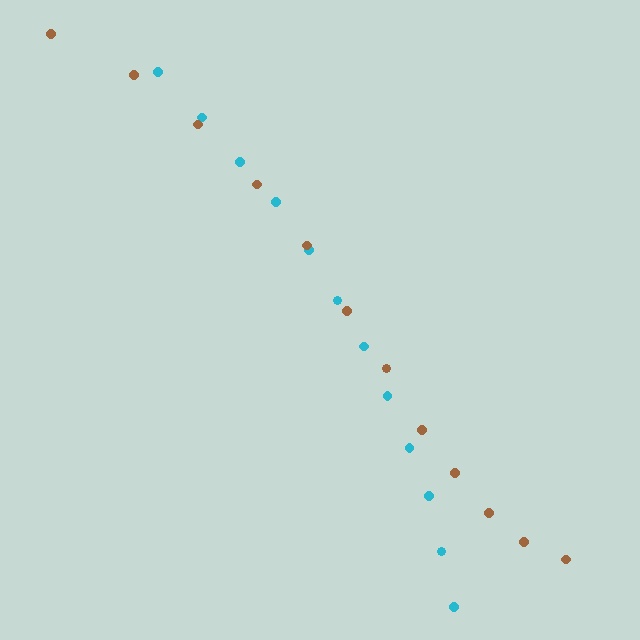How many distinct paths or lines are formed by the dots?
There are 2 distinct paths.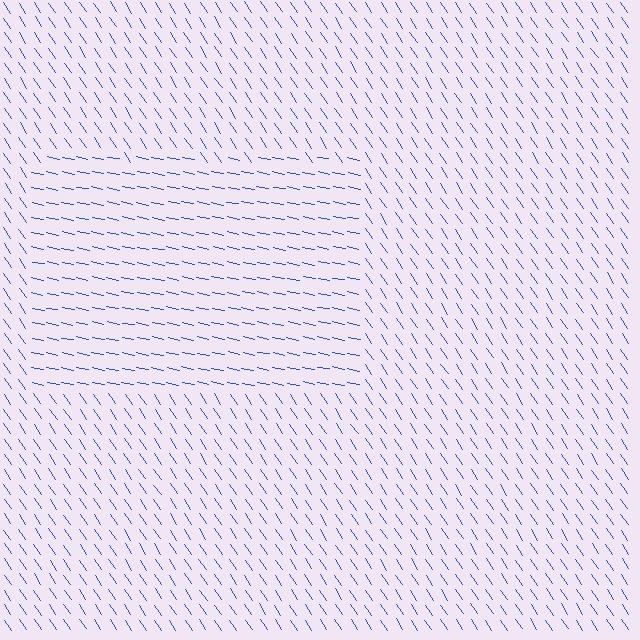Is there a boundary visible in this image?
Yes, there is a texture boundary formed by a change in line orientation.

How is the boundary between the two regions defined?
The boundary is defined purely by a change in line orientation (approximately 45 degrees difference). All lines are the same color and thickness.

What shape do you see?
I see a rectangle.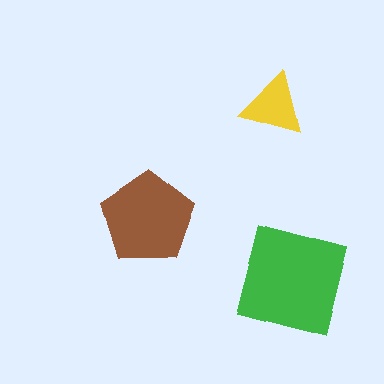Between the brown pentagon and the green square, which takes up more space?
The green square.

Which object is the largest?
The green square.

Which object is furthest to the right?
The green square is rightmost.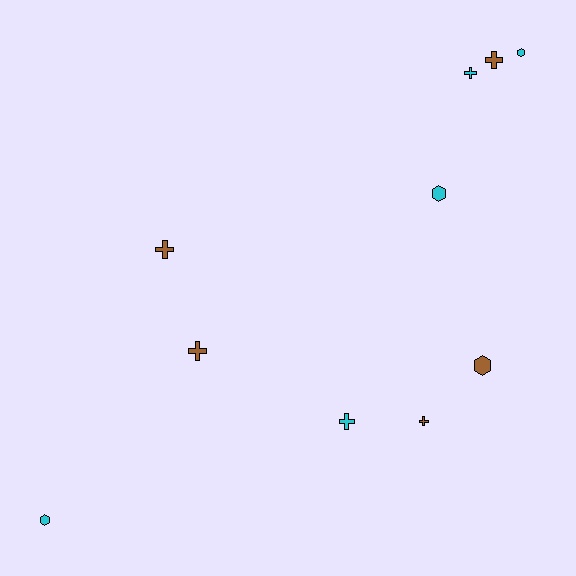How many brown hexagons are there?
There is 1 brown hexagon.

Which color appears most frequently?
Cyan, with 5 objects.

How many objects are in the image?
There are 10 objects.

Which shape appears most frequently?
Cross, with 6 objects.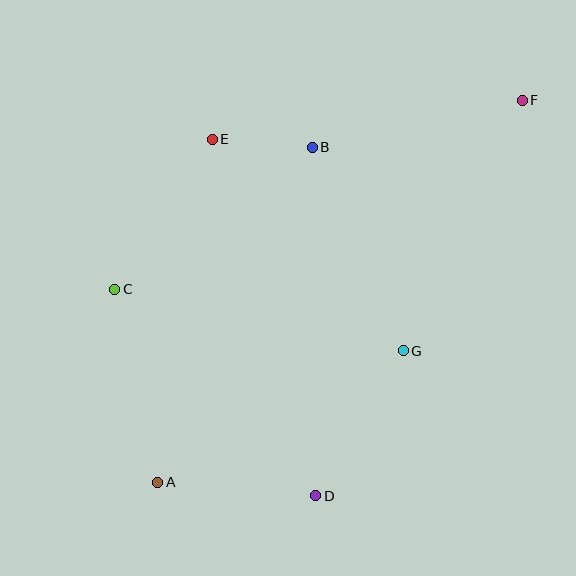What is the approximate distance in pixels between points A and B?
The distance between A and B is approximately 369 pixels.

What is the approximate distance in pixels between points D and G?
The distance between D and G is approximately 169 pixels.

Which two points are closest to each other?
Points B and E are closest to each other.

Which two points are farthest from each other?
Points A and F are farthest from each other.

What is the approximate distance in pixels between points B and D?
The distance between B and D is approximately 348 pixels.